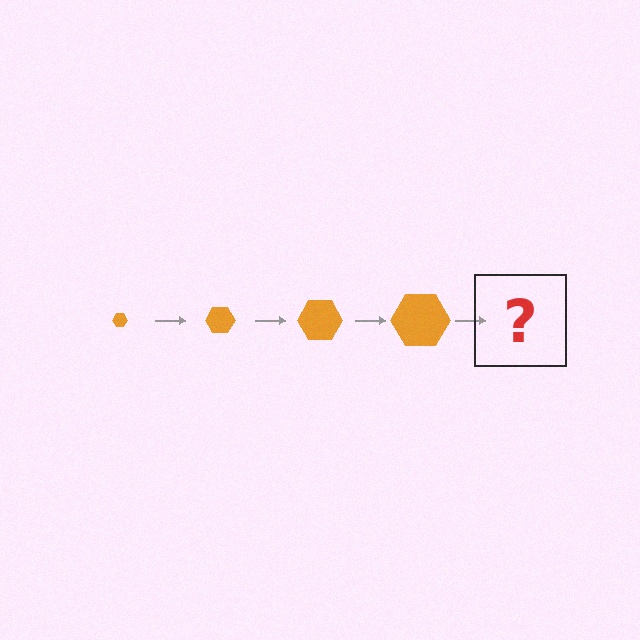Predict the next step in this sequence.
The next step is an orange hexagon, larger than the previous one.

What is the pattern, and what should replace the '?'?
The pattern is that the hexagon gets progressively larger each step. The '?' should be an orange hexagon, larger than the previous one.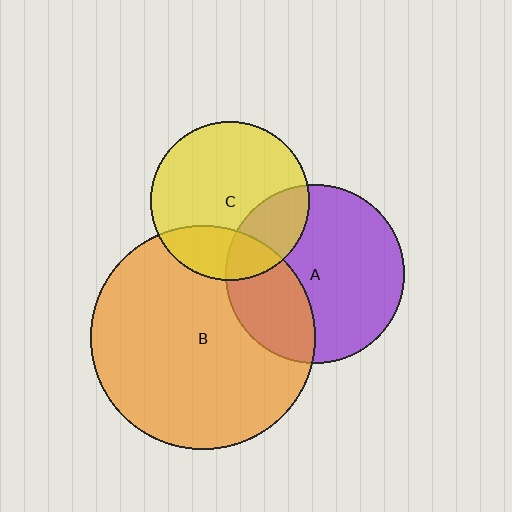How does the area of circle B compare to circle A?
Approximately 1.6 times.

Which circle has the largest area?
Circle B (orange).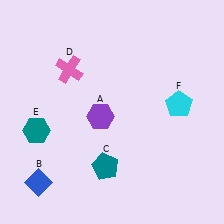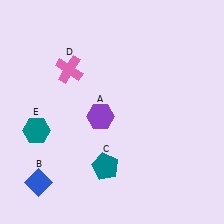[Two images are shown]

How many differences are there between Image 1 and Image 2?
There is 1 difference between the two images.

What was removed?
The cyan pentagon (F) was removed in Image 2.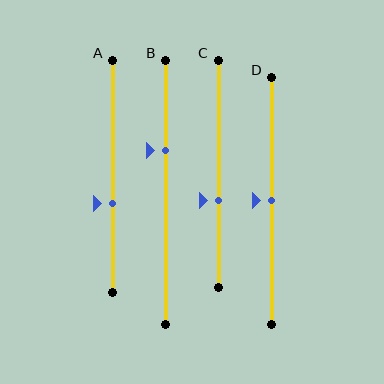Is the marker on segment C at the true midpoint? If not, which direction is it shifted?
No, the marker on segment C is shifted downward by about 12% of the segment length.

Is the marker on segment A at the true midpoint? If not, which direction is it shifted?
No, the marker on segment A is shifted downward by about 12% of the segment length.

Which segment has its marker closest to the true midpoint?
Segment D has its marker closest to the true midpoint.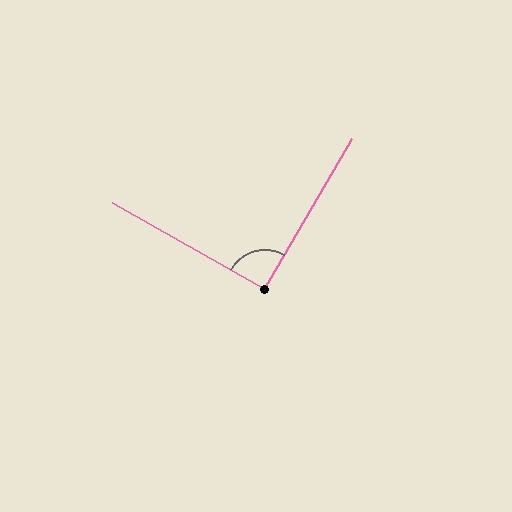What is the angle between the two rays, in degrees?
Approximately 91 degrees.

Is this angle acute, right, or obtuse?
It is approximately a right angle.